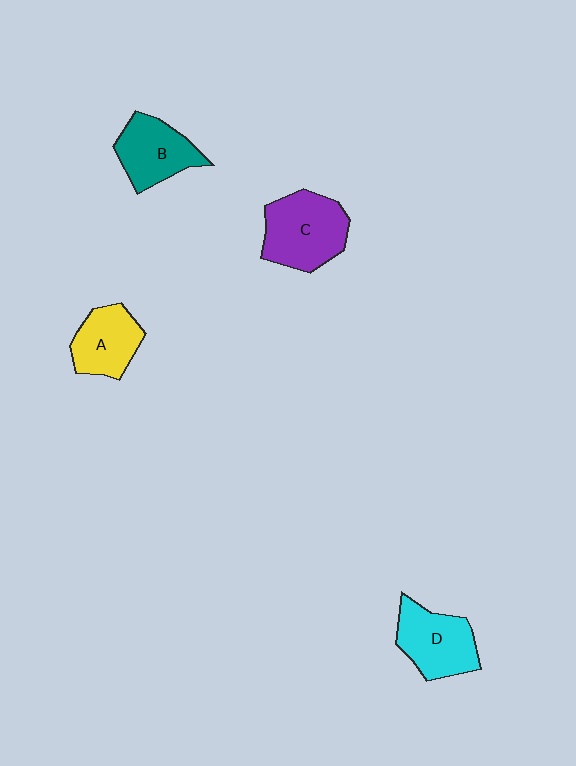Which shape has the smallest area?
Shape A (yellow).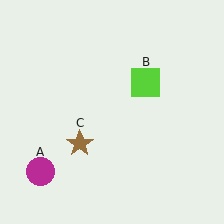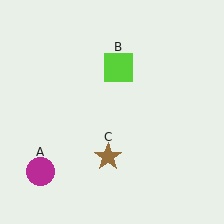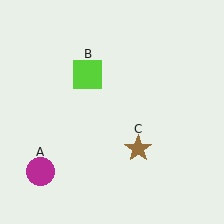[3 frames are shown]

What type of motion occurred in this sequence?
The lime square (object B), brown star (object C) rotated counterclockwise around the center of the scene.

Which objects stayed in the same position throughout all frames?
Magenta circle (object A) remained stationary.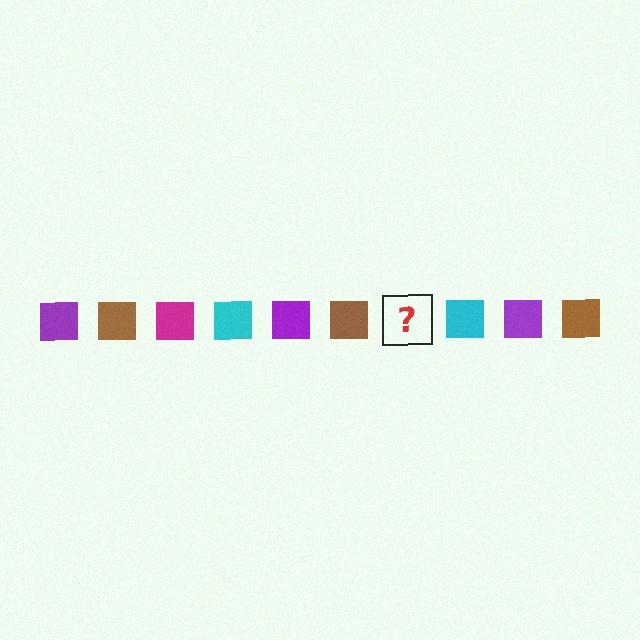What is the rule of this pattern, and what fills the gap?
The rule is that the pattern cycles through purple, brown, magenta, cyan squares. The gap should be filled with a magenta square.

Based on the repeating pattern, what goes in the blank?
The blank should be a magenta square.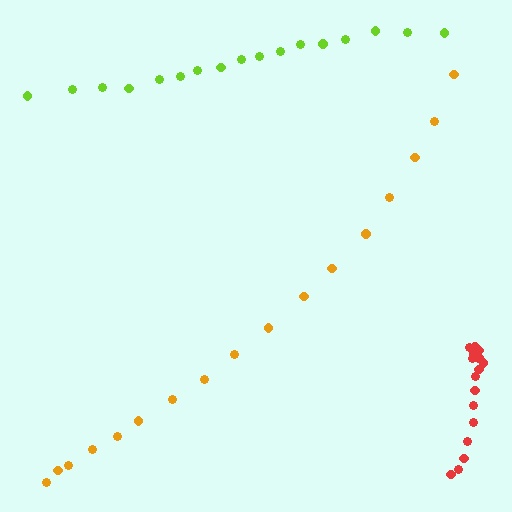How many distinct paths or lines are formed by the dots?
There are 3 distinct paths.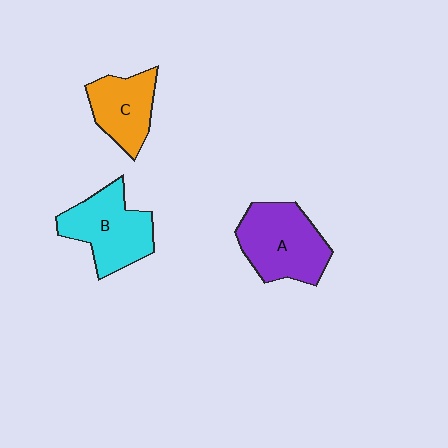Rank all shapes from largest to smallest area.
From largest to smallest: A (purple), B (cyan), C (orange).